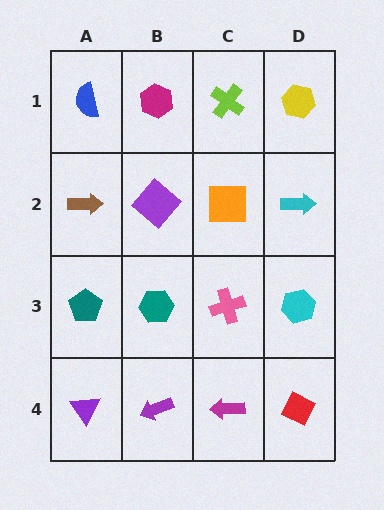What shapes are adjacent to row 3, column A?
A brown arrow (row 2, column A), a purple triangle (row 4, column A), a teal hexagon (row 3, column B).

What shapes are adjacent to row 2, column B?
A magenta hexagon (row 1, column B), a teal hexagon (row 3, column B), a brown arrow (row 2, column A), an orange square (row 2, column C).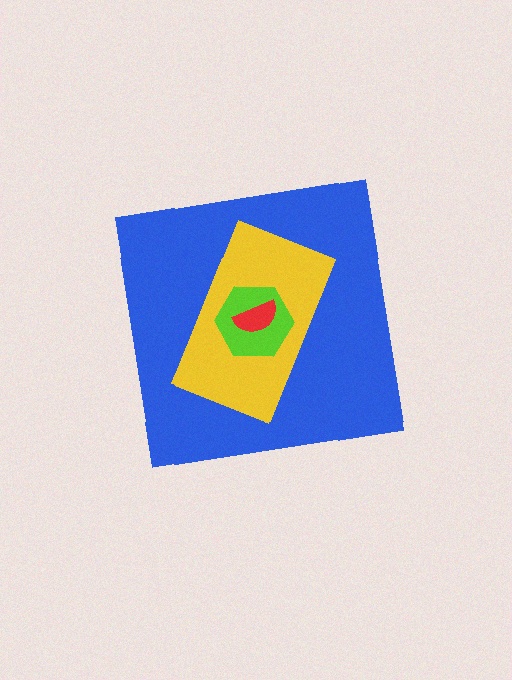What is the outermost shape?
The blue square.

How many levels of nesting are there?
4.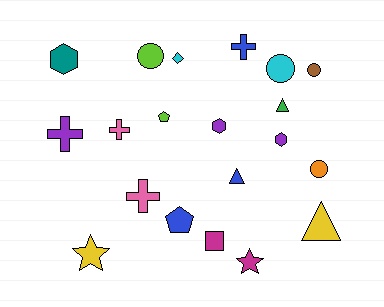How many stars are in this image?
There are 2 stars.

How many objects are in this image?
There are 20 objects.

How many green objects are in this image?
There is 1 green object.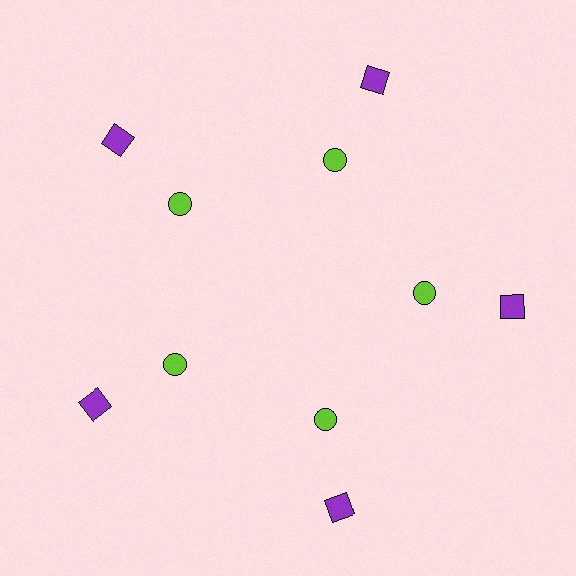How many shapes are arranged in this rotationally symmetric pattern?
There are 10 shapes, arranged in 5 groups of 2.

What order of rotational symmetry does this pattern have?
This pattern has 5-fold rotational symmetry.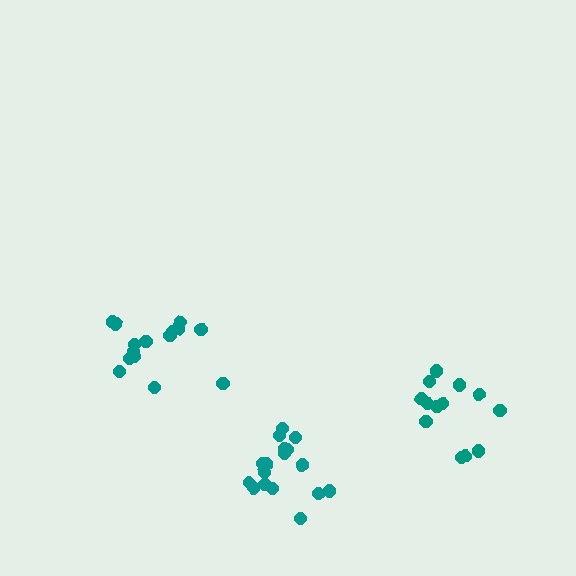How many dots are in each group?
Group 1: 13 dots, Group 2: 19 dots, Group 3: 15 dots (47 total).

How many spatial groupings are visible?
There are 3 spatial groupings.